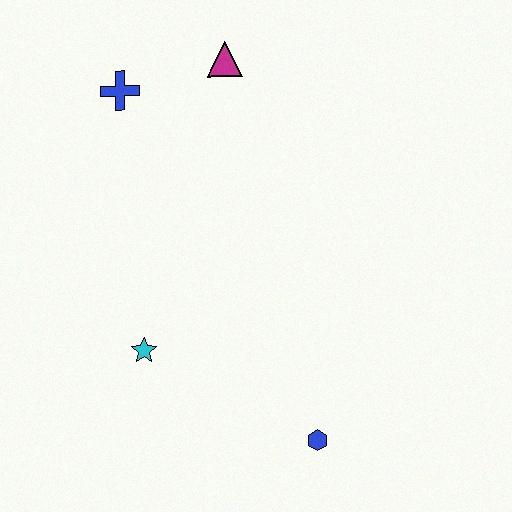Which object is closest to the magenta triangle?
The blue cross is closest to the magenta triangle.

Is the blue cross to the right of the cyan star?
No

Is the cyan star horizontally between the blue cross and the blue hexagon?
Yes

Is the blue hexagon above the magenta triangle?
No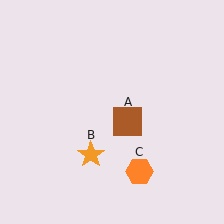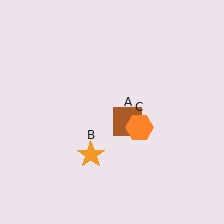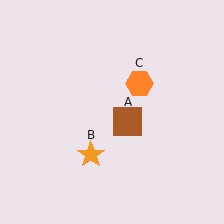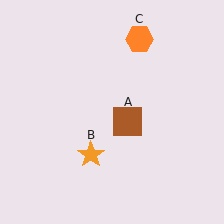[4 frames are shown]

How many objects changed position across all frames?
1 object changed position: orange hexagon (object C).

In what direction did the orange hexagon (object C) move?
The orange hexagon (object C) moved up.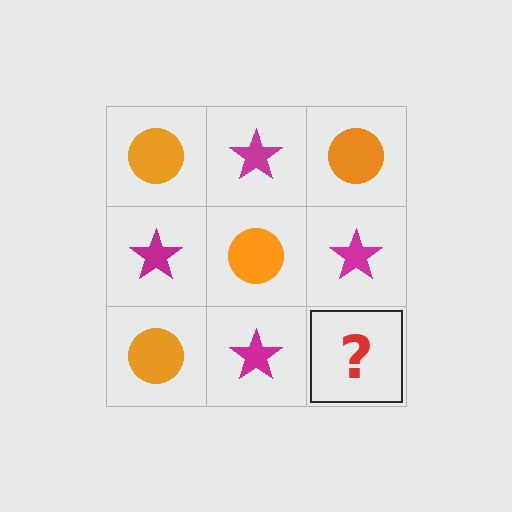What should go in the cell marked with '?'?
The missing cell should contain an orange circle.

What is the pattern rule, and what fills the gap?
The rule is that it alternates orange circle and magenta star in a checkerboard pattern. The gap should be filled with an orange circle.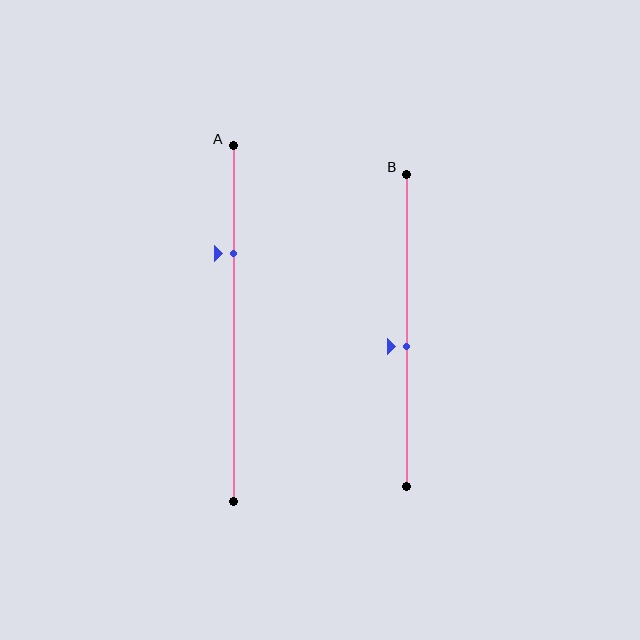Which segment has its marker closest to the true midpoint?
Segment B has its marker closest to the true midpoint.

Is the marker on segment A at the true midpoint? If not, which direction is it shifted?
No, the marker on segment A is shifted upward by about 20% of the segment length.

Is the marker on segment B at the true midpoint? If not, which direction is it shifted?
No, the marker on segment B is shifted downward by about 5% of the segment length.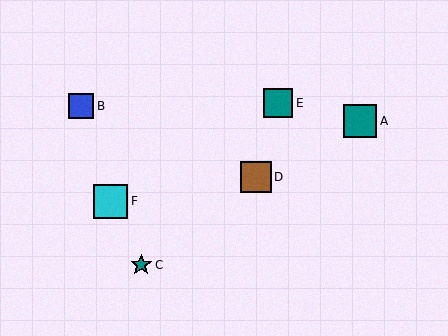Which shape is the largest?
The cyan square (labeled F) is the largest.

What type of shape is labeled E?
Shape E is a teal square.